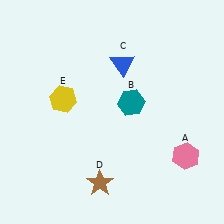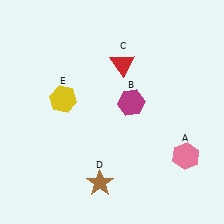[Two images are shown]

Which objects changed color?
B changed from teal to magenta. C changed from blue to red.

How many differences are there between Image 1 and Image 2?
There are 2 differences between the two images.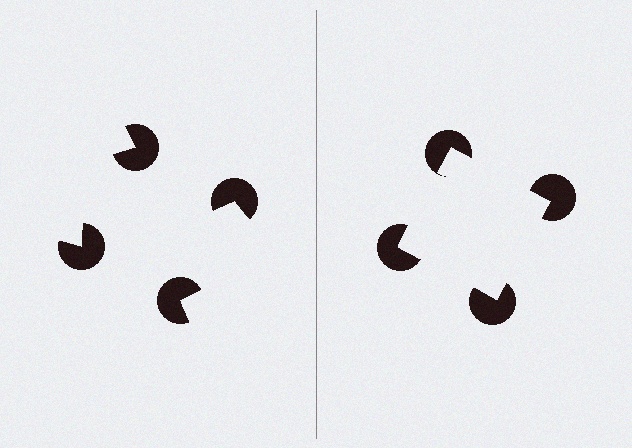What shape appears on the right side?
An illusory square.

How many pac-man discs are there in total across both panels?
8 — 4 on each side.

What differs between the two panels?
The pac-man discs are positioned identically on both sides; only the wedge orientations differ. On the right they align to a square; on the left they are misaligned.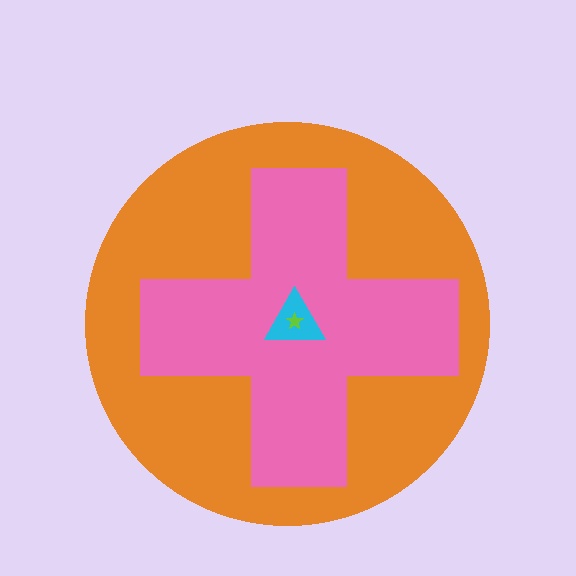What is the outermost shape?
The orange circle.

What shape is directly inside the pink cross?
The cyan triangle.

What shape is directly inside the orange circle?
The pink cross.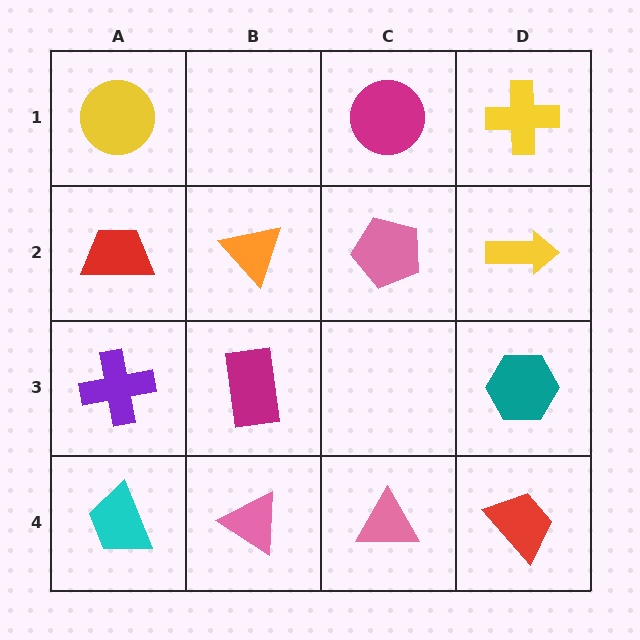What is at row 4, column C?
A pink triangle.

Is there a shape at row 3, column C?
No, that cell is empty.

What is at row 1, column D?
A yellow cross.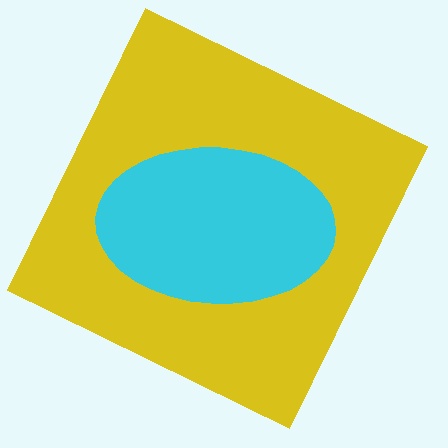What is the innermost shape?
The cyan ellipse.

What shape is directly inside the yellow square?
The cyan ellipse.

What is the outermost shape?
The yellow square.